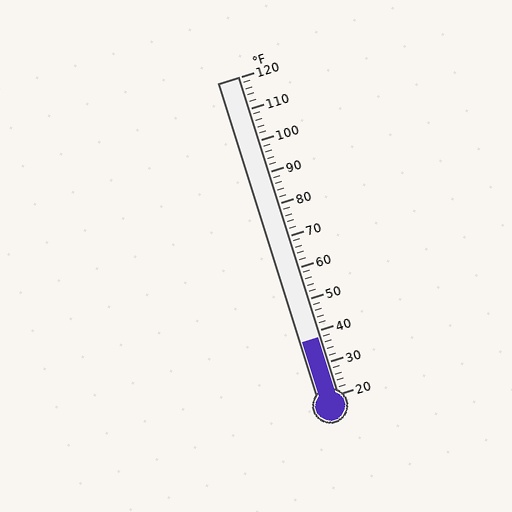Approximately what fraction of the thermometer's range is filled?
The thermometer is filled to approximately 20% of its range.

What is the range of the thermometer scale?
The thermometer scale ranges from 20°F to 120°F.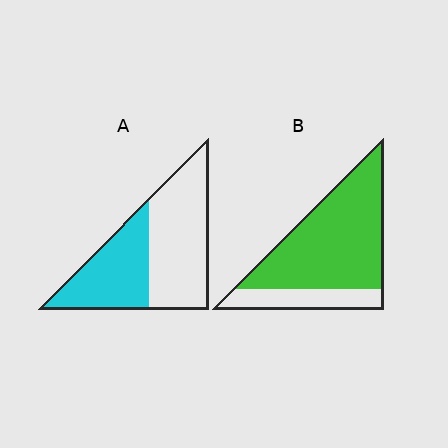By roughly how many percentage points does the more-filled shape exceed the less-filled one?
By roughly 35 percentage points (B over A).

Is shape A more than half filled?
No.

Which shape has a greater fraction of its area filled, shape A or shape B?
Shape B.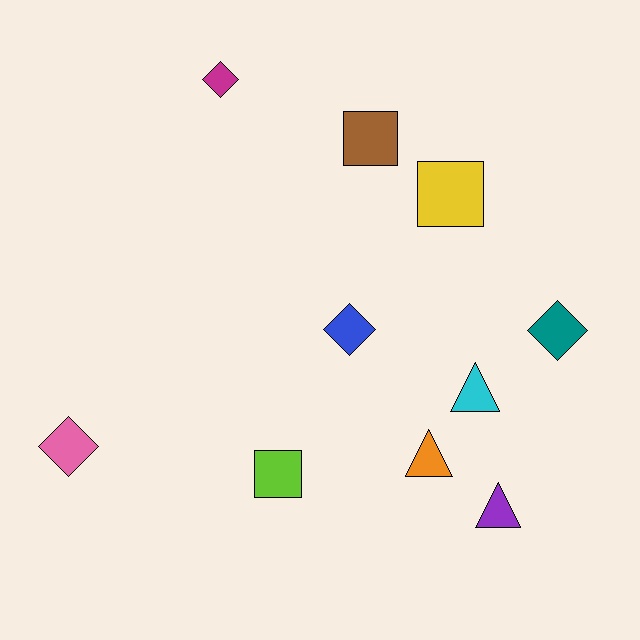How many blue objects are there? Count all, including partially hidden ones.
There is 1 blue object.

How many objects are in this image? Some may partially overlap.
There are 10 objects.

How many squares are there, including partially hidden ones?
There are 3 squares.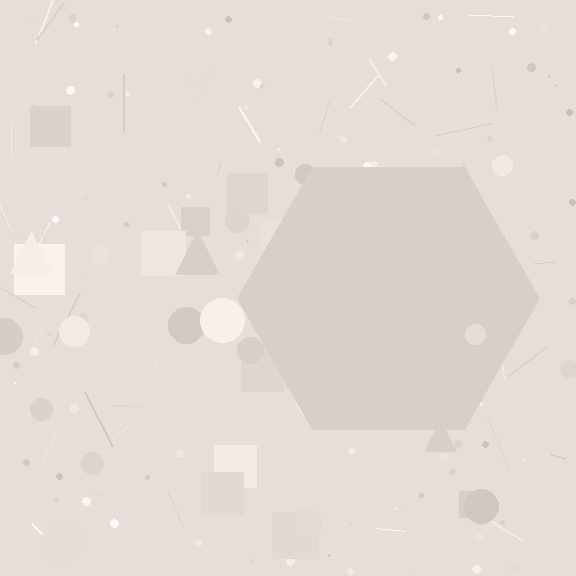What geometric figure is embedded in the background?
A hexagon is embedded in the background.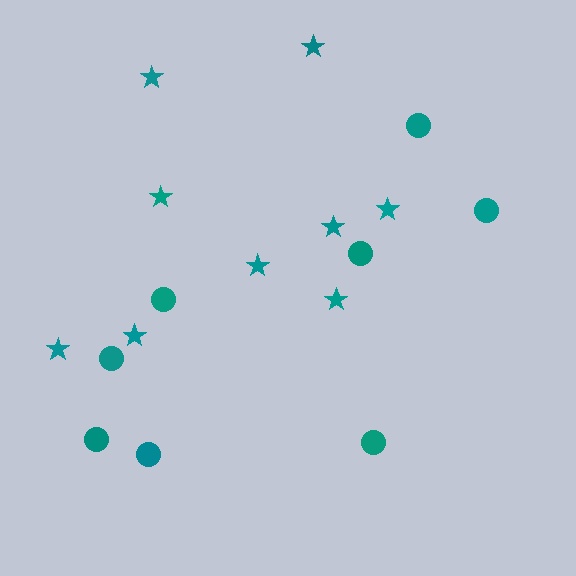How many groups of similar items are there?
There are 2 groups: one group of circles (8) and one group of stars (9).